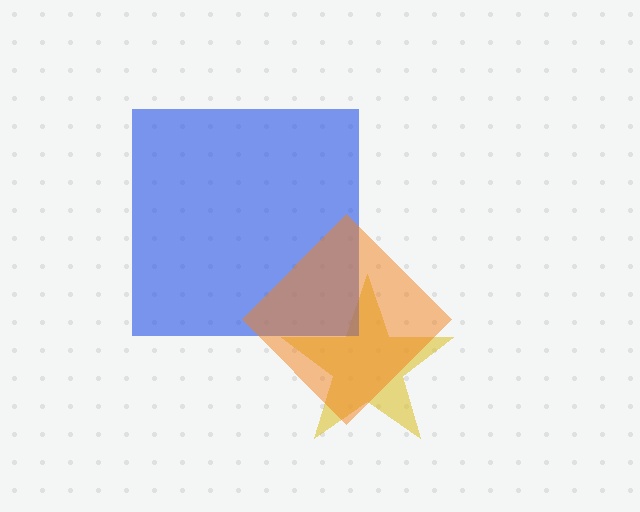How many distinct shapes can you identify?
There are 3 distinct shapes: a yellow star, a blue square, an orange diamond.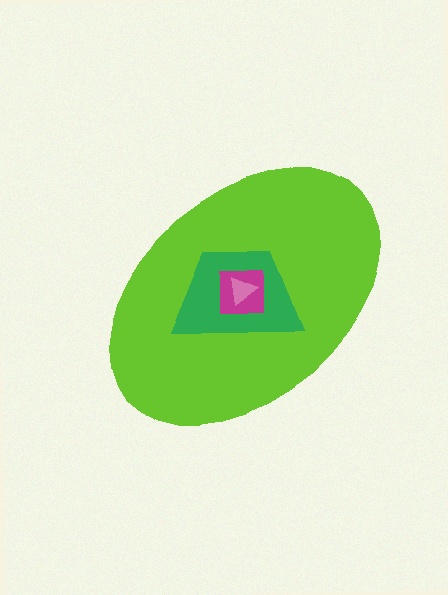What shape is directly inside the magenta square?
The pink triangle.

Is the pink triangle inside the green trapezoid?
Yes.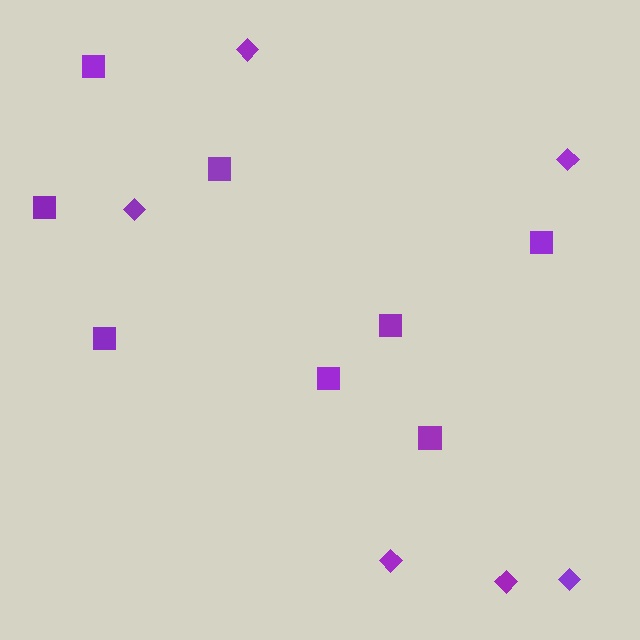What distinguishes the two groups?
There are 2 groups: one group of squares (8) and one group of diamonds (6).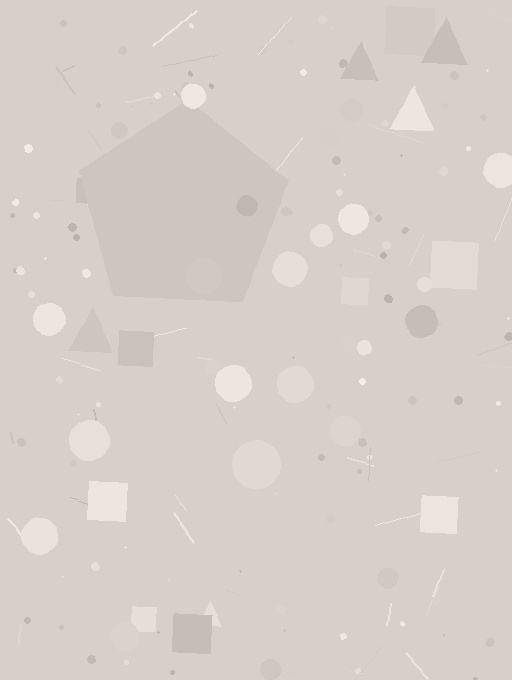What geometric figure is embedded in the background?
A pentagon is embedded in the background.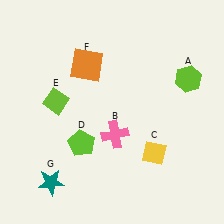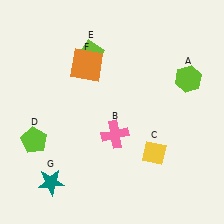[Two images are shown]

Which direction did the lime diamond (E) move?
The lime diamond (E) moved up.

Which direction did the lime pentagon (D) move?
The lime pentagon (D) moved left.